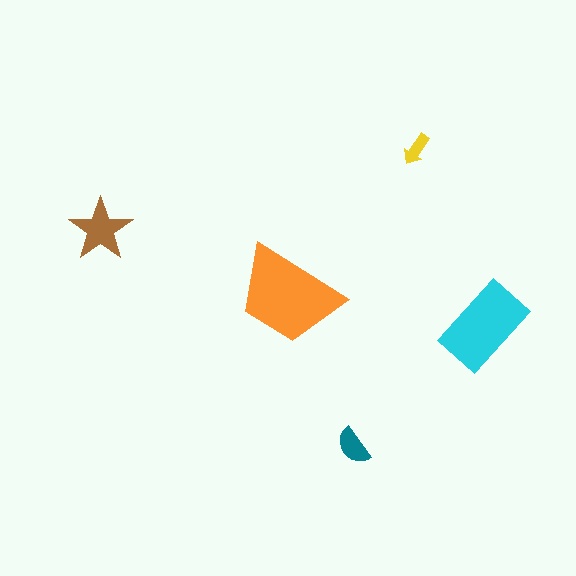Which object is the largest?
The orange trapezoid.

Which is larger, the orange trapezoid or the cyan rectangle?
The orange trapezoid.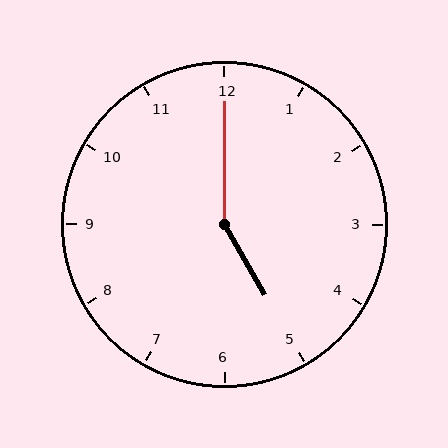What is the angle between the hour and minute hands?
Approximately 150 degrees.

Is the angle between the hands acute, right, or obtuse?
It is obtuse.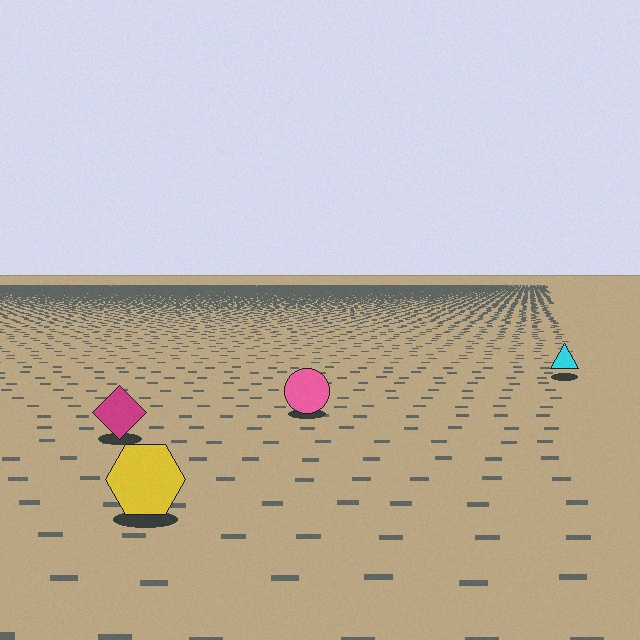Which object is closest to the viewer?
The yellow hexagon is closest. The texture marks near it are larger and more spread out.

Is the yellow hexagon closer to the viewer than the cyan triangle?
Yes. The yellow hexagon is closer — you can tell from the texture gradient: the ground texture is coarser near it.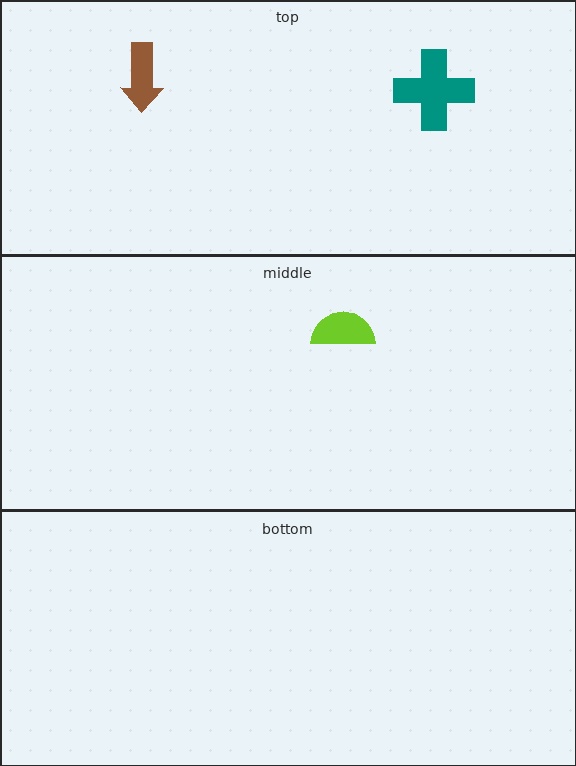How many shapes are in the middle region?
1.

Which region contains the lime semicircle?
The middle region.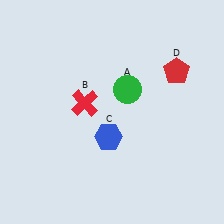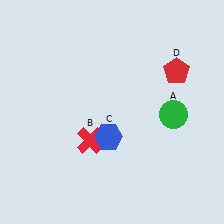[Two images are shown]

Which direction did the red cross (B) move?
The red cross (B) moved down.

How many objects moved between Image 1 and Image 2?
2 objects moved between the two images.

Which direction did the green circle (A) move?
The green circle (A) moved right.